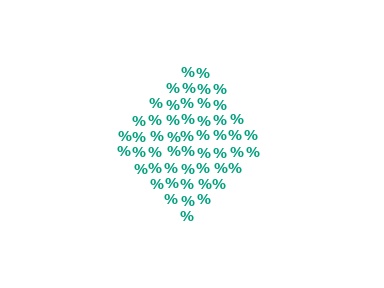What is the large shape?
The large shape is a diamond.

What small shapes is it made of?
It is made of small percent signs.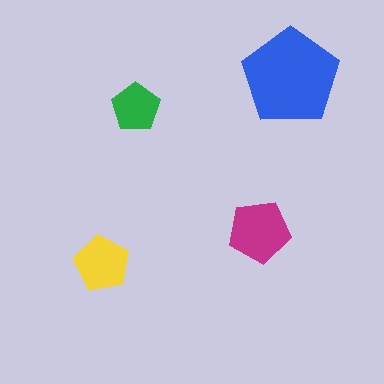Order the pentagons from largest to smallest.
the blue one, the magenta one, the yellow one, the green one.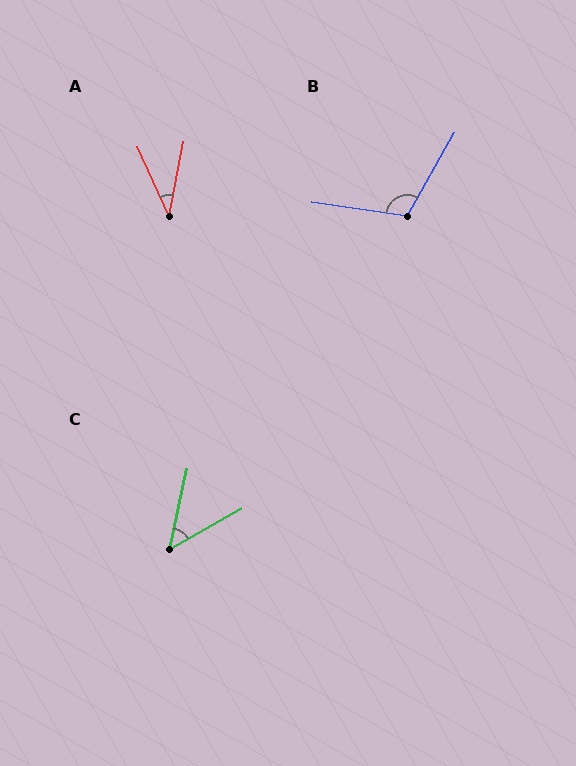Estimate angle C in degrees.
Approximately 48 degrees.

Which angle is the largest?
B, at approximately 111 degrees.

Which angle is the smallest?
A, at approximately 35 degrees.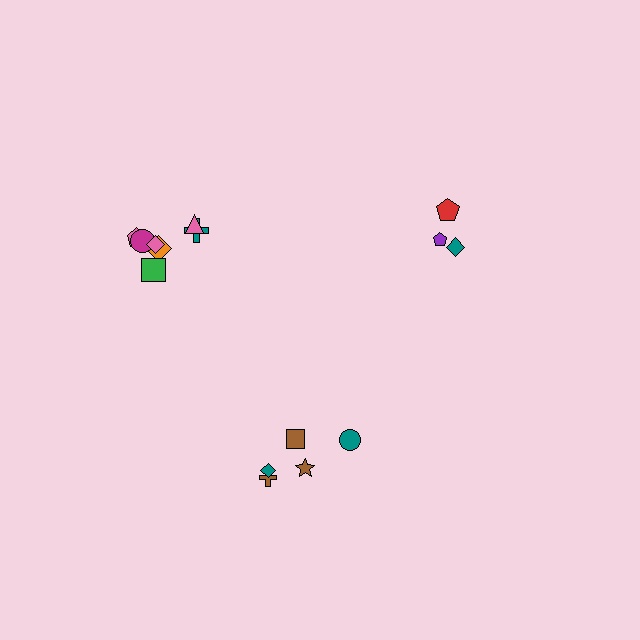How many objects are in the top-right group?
There are 3 objects.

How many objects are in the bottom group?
There are 5 objects.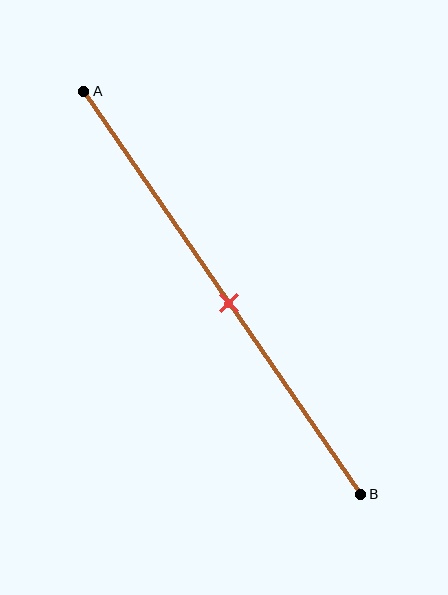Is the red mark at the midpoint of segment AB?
Yes, the mark is approximately at the midpoint.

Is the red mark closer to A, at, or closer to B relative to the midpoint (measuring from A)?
The red mark is approximately at the midpoint of segment AB.